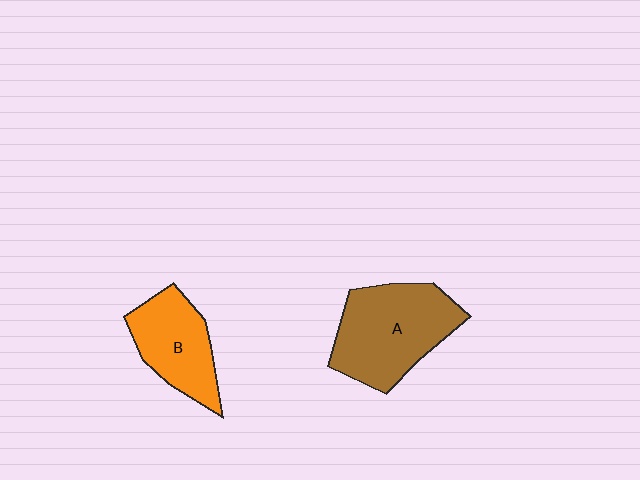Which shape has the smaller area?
Shape B (orange).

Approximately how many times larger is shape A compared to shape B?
Approximately 1.4 times.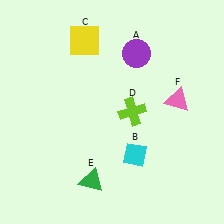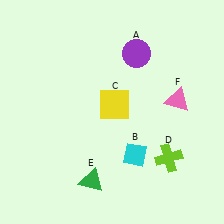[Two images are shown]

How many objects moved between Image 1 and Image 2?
2 objects moved between the two images.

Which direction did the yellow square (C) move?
The yellow square (C) moved down.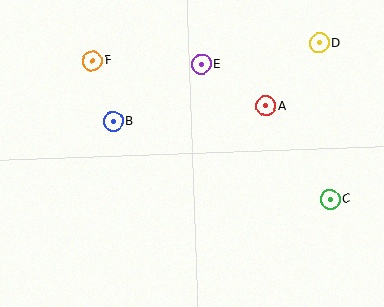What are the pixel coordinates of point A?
Point A is at (266, 106).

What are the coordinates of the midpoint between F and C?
The midpoint between F and C is at (211, 130).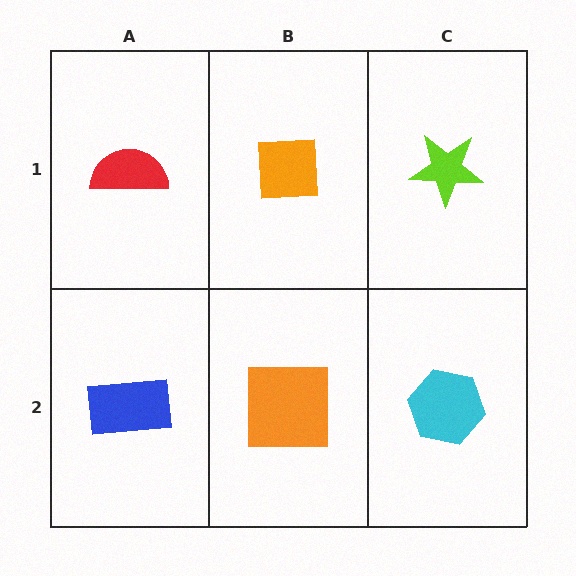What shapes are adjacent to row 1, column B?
An orange square (row 2, column B), a red semicircle (row 1, column A), a lime star (row 1, column C).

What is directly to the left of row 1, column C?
An orange square.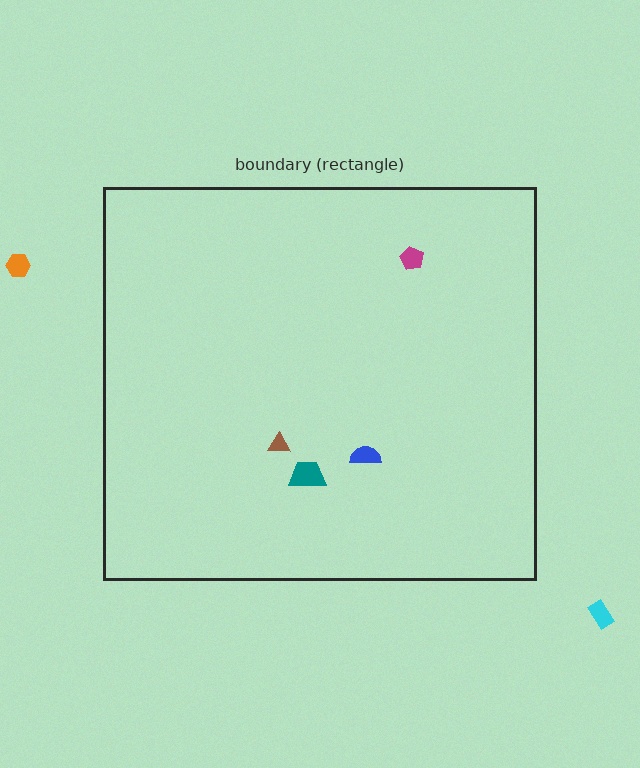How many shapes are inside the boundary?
4 inside, 2 outside.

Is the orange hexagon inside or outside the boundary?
Outside.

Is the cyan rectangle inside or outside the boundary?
Outside.